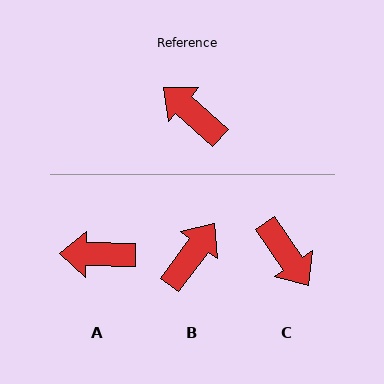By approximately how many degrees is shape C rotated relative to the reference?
Approximately 166 degrees counter-clockwise.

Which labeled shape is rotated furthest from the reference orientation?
C, about 166 degrees away.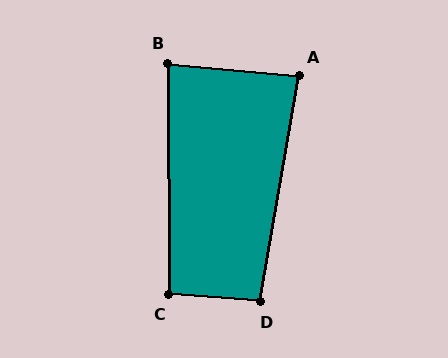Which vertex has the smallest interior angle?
B, at approximately 85 degrees.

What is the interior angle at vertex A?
Approximately 85 degrees (approximately right).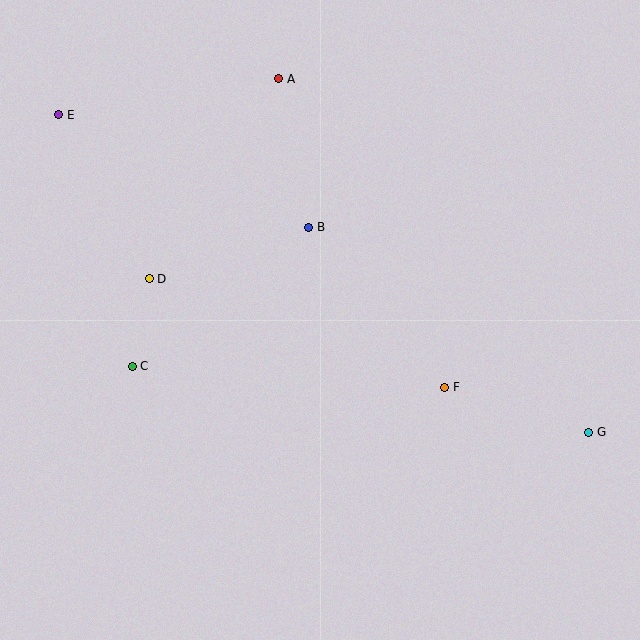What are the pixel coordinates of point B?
Point B is at (309, 227).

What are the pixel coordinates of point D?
Point D is at (149, 279).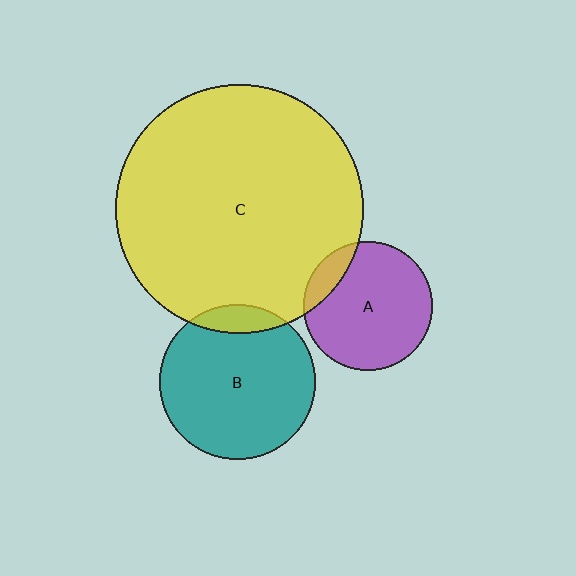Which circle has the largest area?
Circle C (yellow).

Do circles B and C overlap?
Yes.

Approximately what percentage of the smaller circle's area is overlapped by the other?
Approximately 10%.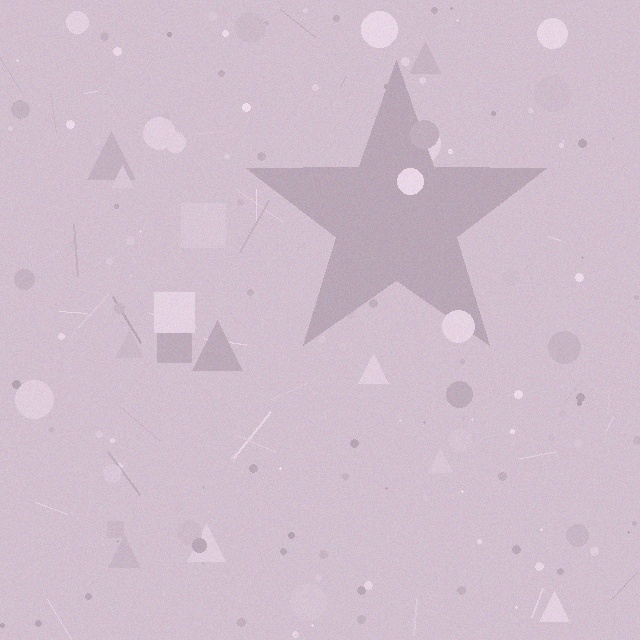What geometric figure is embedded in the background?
A star is embedded in the background.